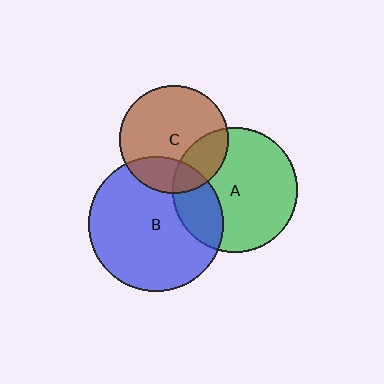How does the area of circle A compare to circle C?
Approximately 1.3 times.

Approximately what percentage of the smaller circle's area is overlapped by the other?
Approximately 20%.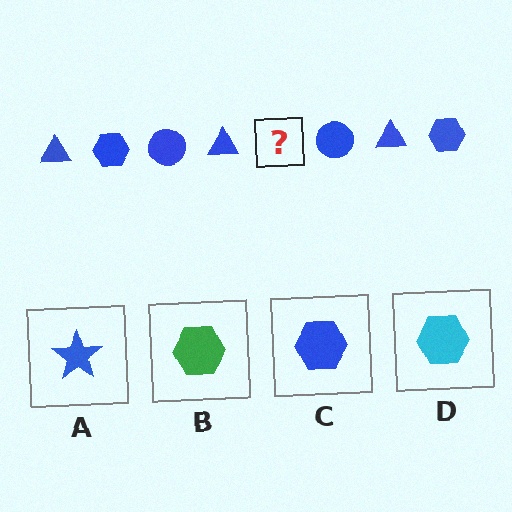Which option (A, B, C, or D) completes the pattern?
C.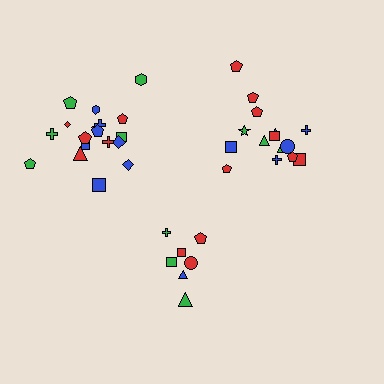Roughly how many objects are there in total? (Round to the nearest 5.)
Roughly 40 objects in total.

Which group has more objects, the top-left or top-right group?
The top-left group.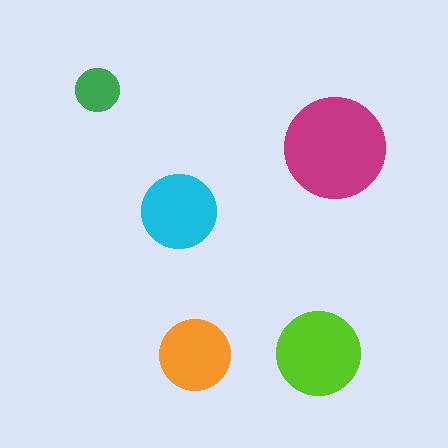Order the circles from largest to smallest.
the magenta one, the lime one, the cyan one, the orange one, the green one.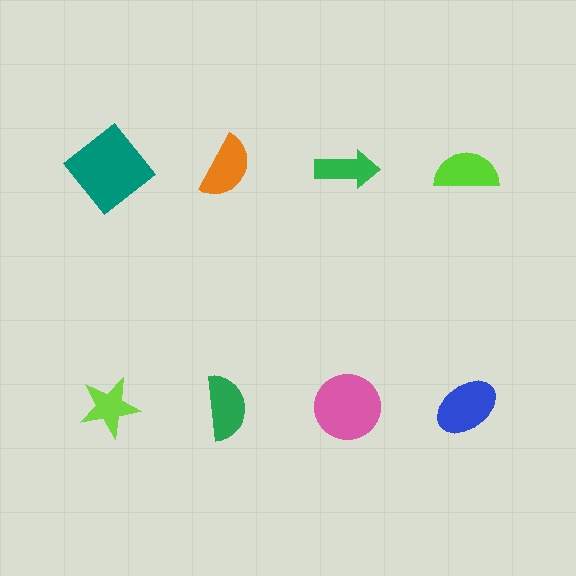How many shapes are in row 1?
4 shapes.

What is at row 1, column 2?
An orange semicircle.